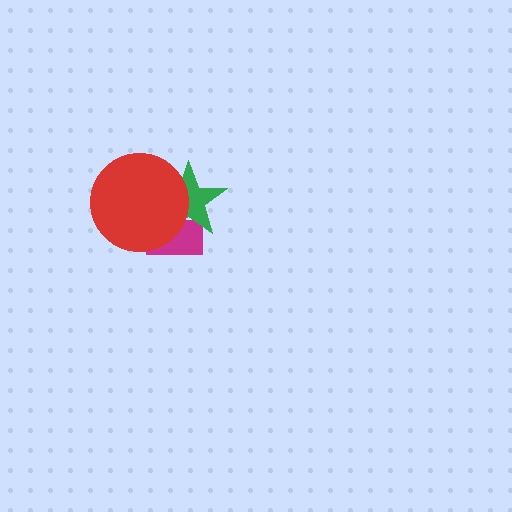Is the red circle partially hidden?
No, no other shape covers it.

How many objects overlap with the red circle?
2 objects overlap with the red circle.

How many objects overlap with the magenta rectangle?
2 objects overlap with the magenta rectangle.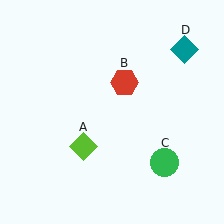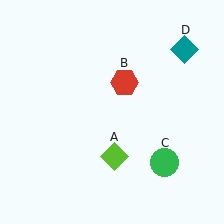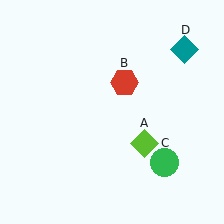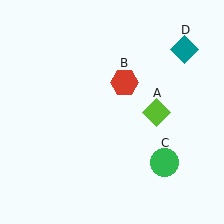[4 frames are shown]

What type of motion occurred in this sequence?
The lime diamond (object A) rotated counterclockwise around the center of the scene.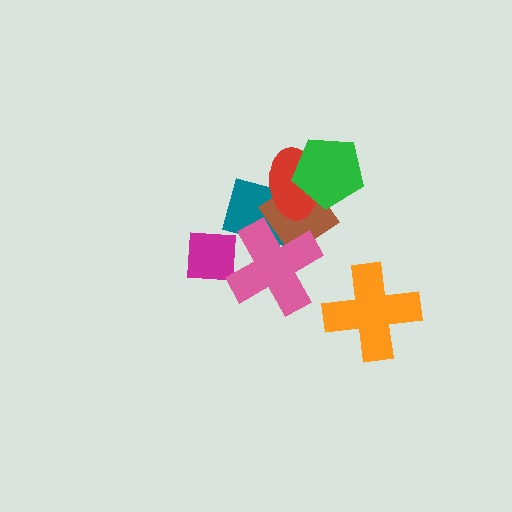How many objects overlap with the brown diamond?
4 objects overlap with the brown diamond.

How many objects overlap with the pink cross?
3 objects overlap with the pink cross.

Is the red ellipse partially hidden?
Yes, it is partially covered by another shape.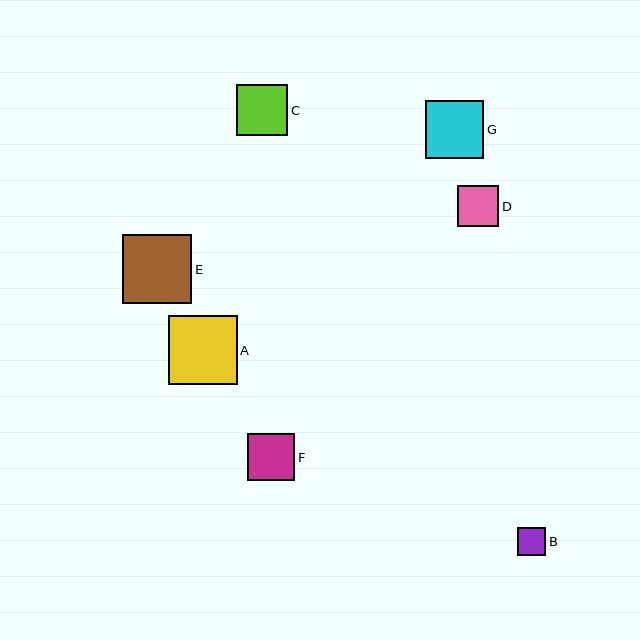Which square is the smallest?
Square B is the smallest with a size of approximately 29 pixels.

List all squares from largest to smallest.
From largest to smallest: A, E, G, C, F, D, B.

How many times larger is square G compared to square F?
Square G is approximately 1.2 times the size of square F.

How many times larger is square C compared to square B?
Square C is approximately 1.8 times the size of square B.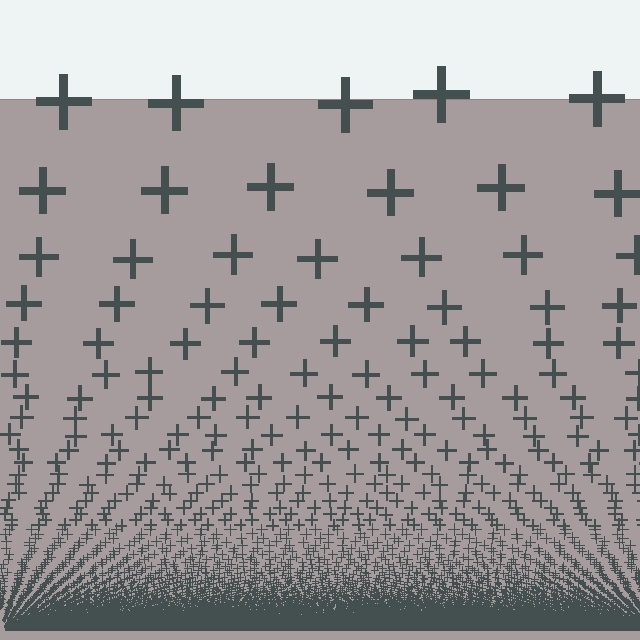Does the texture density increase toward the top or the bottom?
Density increases toward the bottom.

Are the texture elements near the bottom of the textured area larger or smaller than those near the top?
Smaller. The gradient is inverted — elements near the bottom are smaller and denser.